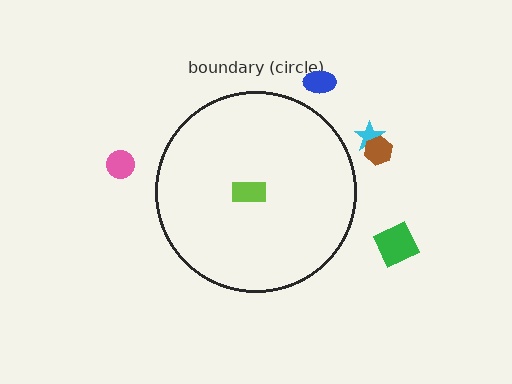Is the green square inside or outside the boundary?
Outside.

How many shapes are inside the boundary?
1 inside, 5 outside.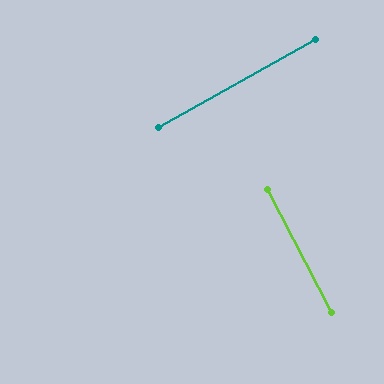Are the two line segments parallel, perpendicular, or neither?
Perpendicular — they meet at approximately 88°.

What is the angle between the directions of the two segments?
Approximately 88 degrees.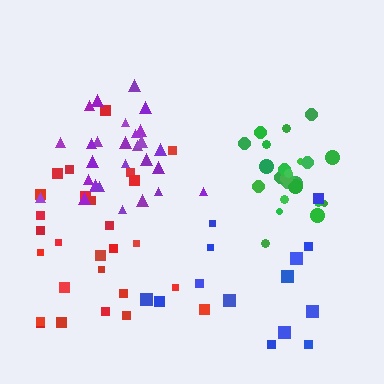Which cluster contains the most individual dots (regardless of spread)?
Red (27).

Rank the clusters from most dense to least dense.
green, purple, red, blue.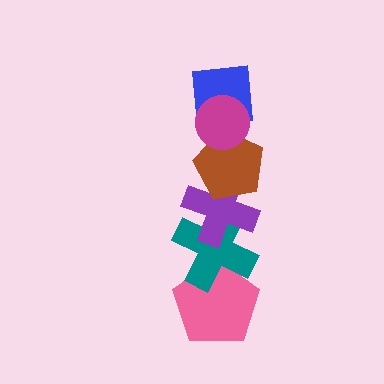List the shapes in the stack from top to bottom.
From top to bottom: the magenta circle, the blue square, the brown pentagon, the purple cross, the teal cross, the pink pentagon.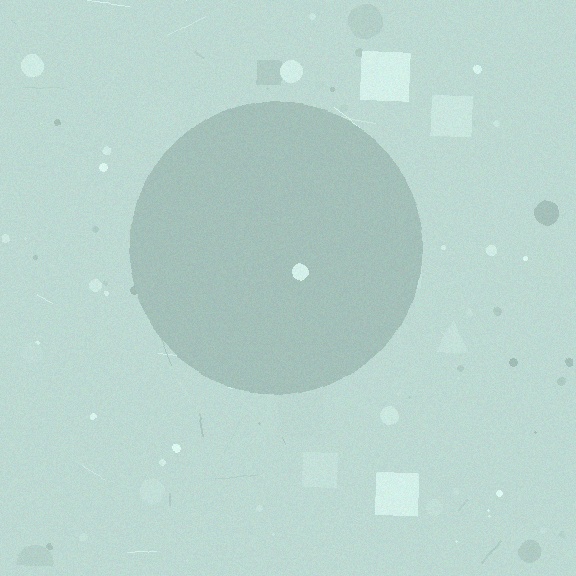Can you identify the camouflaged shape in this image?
The camouflaged shape is a circle.